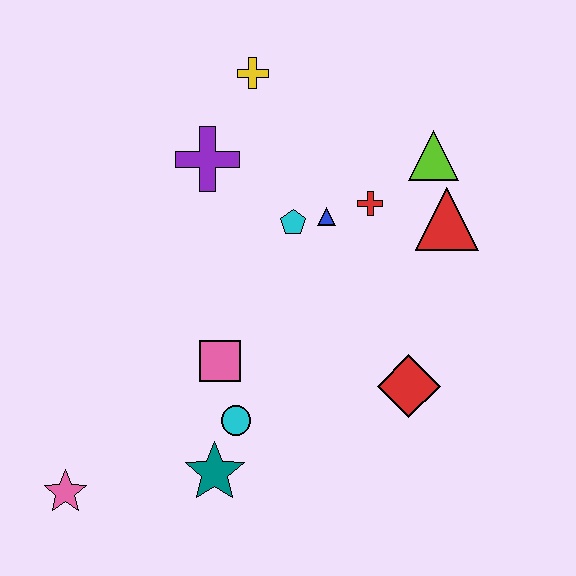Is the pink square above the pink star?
Yes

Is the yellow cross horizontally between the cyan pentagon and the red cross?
No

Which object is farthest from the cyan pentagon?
The pink star is farthest from the cyan pentagon.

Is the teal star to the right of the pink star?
Yes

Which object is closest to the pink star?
The teal star is closest to the pink star.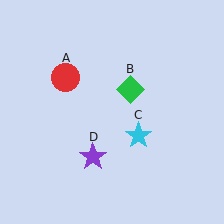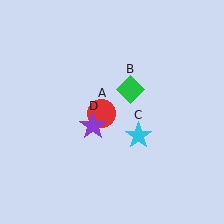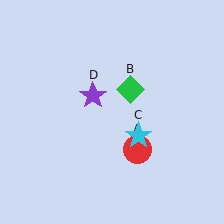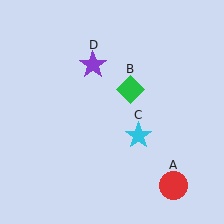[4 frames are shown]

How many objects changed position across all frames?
2 objects changed position: red circle (object A), purple star (object D).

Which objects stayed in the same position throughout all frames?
Green diamond (object B) and cyan star (object C) remained stationary.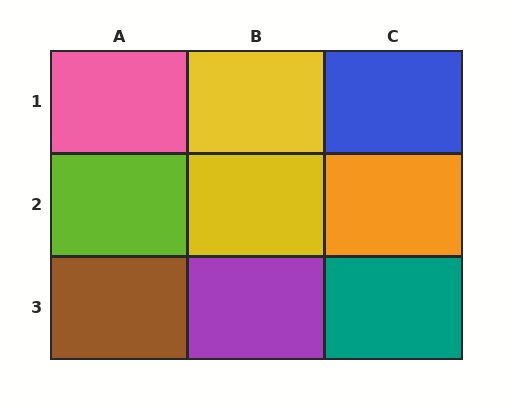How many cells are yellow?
2 cells are yellow.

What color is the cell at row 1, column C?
Blue.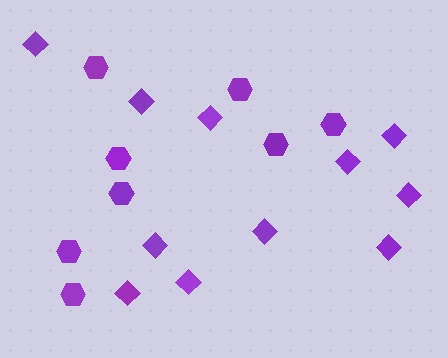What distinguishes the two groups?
There are 2 groups: one group of diamonds (11) and one group of hexagons (8).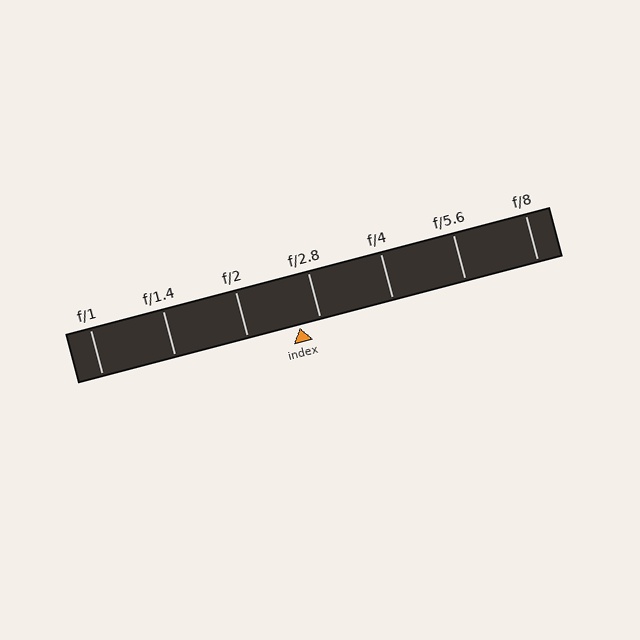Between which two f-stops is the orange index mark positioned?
The index mark is between f/2 and f/2.8.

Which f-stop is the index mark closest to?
The index mark is closest to f/2.8.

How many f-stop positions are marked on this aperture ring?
There are 7 f-stop positions marked.